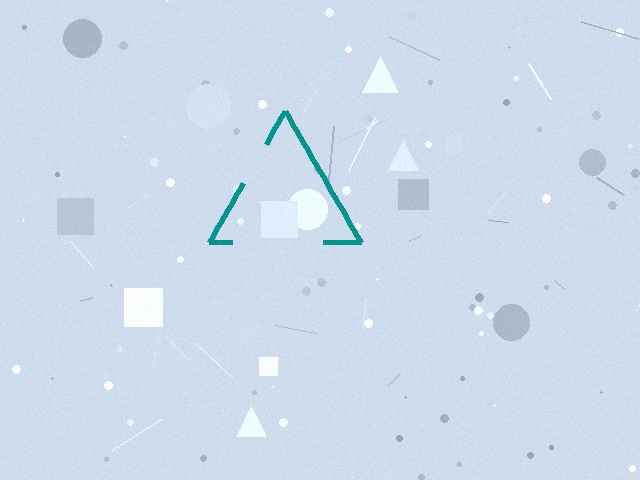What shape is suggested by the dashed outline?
The dashed outline suggests a triangle.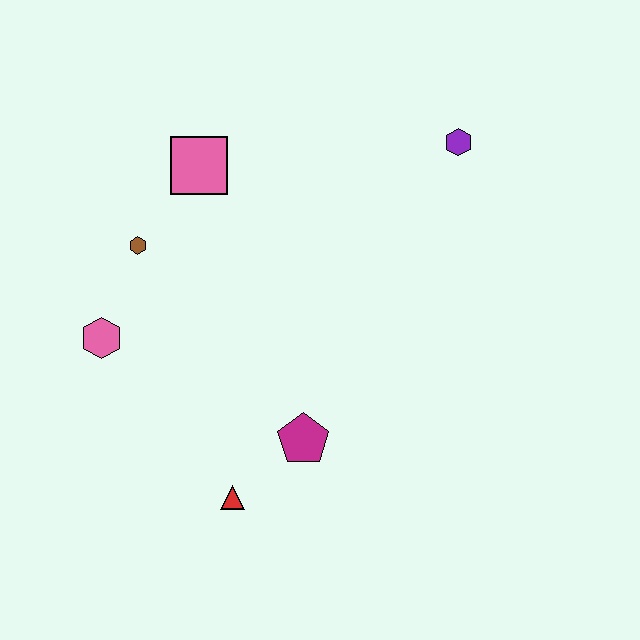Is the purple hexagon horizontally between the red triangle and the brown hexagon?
No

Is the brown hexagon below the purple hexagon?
Yes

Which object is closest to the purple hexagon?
The pink square is closest to the purple hexagon.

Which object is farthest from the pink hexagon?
The purple hexagon is farthest from the pink hexagon.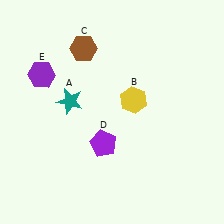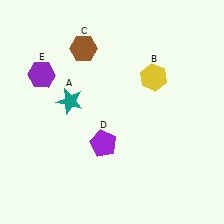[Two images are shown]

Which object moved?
The yellow hexagon (B) moved up.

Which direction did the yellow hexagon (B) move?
The yellow hexagon (B) moved up.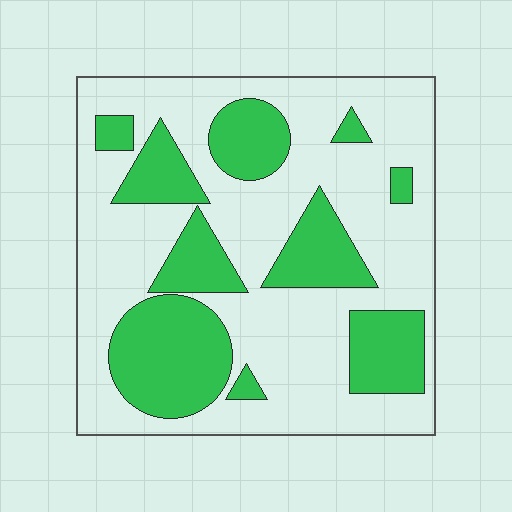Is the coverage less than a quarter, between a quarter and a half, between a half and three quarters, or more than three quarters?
Between a quarter and a half.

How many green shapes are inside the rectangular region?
10.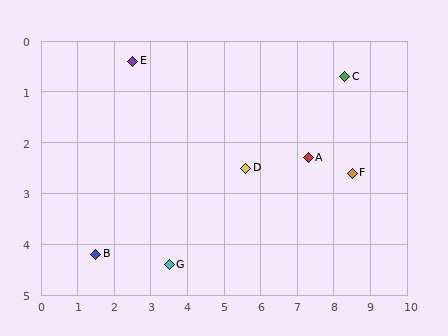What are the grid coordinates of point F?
Point F is at approximately (8.5, 2.6).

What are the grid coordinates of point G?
Point G is at approximately (3.5, 4.4).